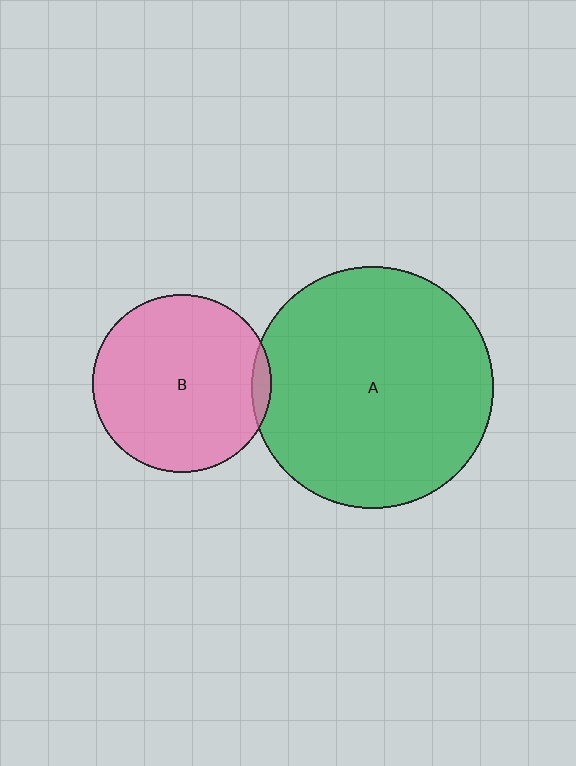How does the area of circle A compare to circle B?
Approximately 1.8 times.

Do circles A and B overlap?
Yes.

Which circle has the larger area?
Circle A (green).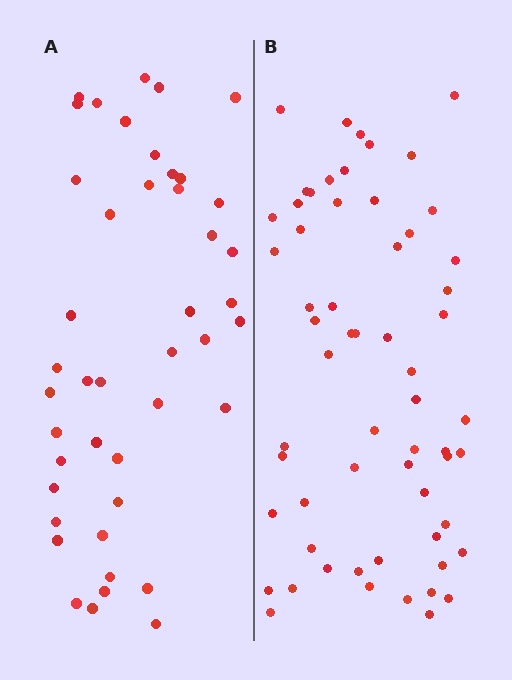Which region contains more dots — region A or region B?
Region B (the right region) has more dots.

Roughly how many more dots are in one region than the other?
Region B has approximately 15 more dots than region A.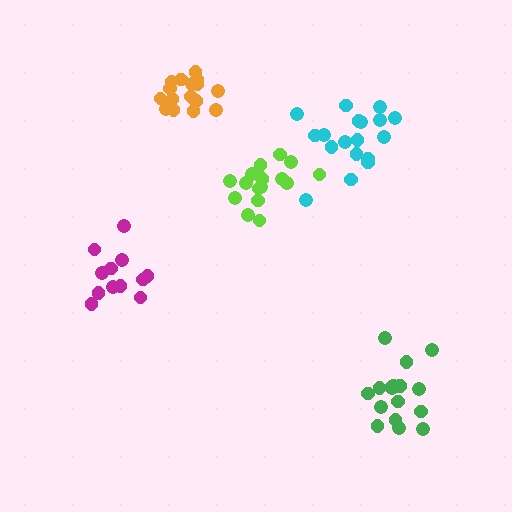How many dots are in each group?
Group 1: 12 dots, Group 2: 18 dots, Group 3: 18 dots, Group 4: 17 dots, Group 5: 18 dots (83 total).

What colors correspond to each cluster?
The clusters are colored: magenta, green, cyan, lime, orange.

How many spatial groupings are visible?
There are 5 spatial groupings.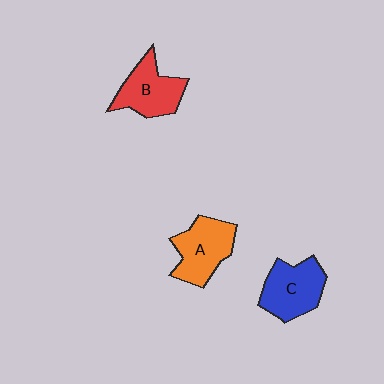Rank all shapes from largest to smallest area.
From largest to smallest: A (orange), C (blue), B (red).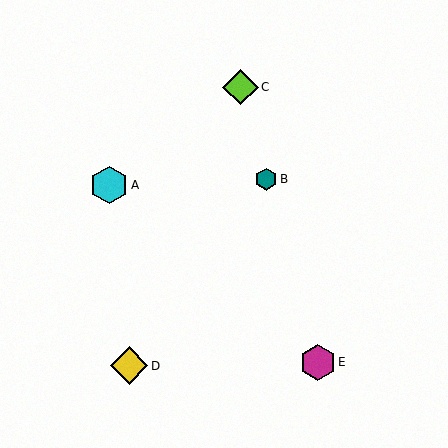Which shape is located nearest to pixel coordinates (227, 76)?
The lime diamond (labeled C) at (241, 87) is nearest to that location.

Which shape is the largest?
The yellow diamond (labeled D) is the largest.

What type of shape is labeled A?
Shape A is a cyan hexagon.